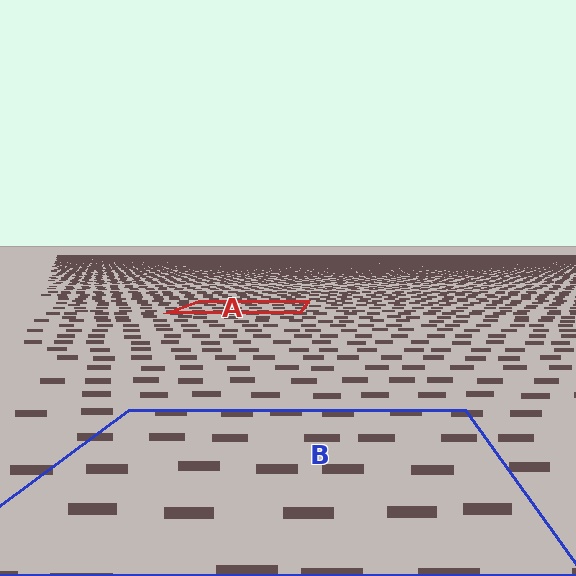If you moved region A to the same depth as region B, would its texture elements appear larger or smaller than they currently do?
They would appear larger. At a closer depth, the same texture elements are projected at a bigger on-screen size.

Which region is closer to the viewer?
Region B is closer. The texture elements there are larger and more spread out.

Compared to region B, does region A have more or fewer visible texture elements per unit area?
Region A has more texture elements per unit area — they are packed more densely because it is farther away.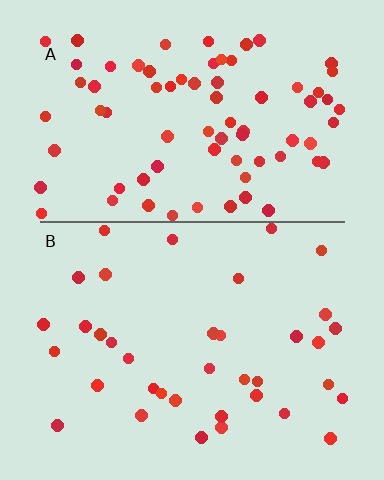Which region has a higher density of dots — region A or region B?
A (the top).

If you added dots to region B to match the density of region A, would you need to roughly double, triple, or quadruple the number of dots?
Approximately double.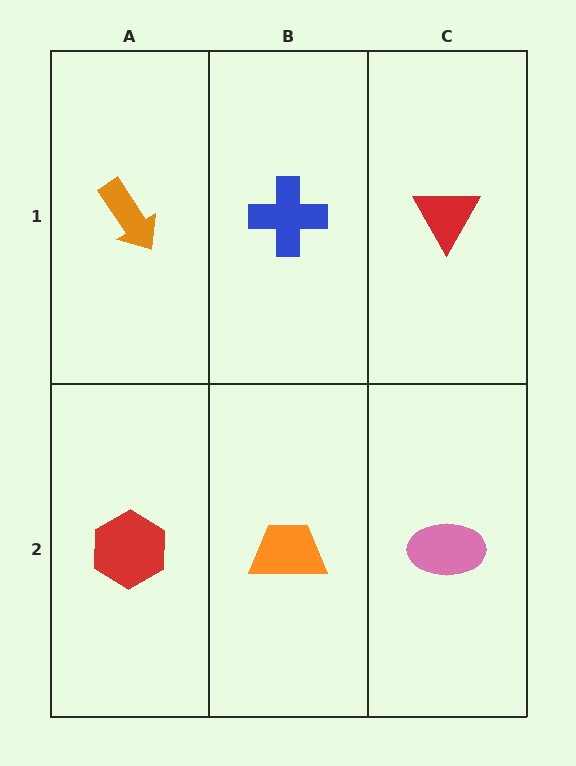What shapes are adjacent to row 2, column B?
A blue cross (row 1, column B), a red hexagon (row 2, column A), a pink ellipse (row 2, column C).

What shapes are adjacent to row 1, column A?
A red hexagon (row 2, column A), a blue cross (row 1, column B).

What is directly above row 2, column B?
A blue cross.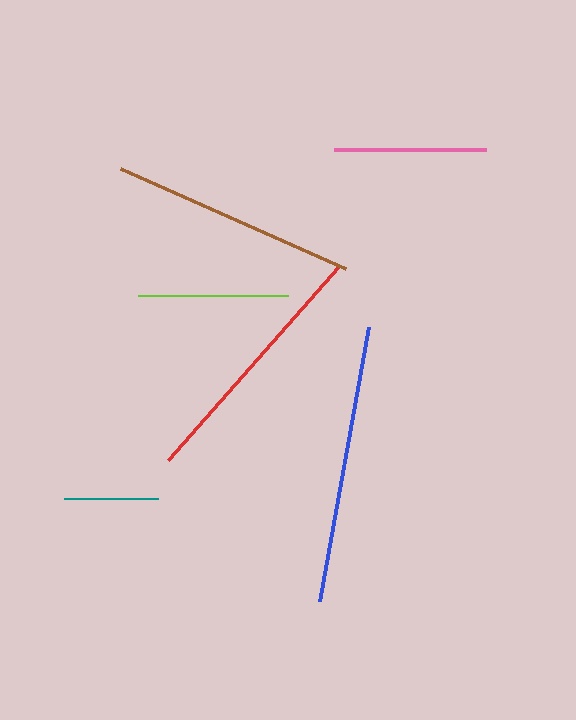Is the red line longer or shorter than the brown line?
The red line is longer than the brown line.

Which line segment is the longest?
The blue line is the longest at approximately 278 pixels.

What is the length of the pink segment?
The pink segment is approximately 152 pixels long.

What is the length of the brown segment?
The brown segment is approximately 246 pixels long.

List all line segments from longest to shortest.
From longest to shortest: blue, red, brown, pink, lime, teal.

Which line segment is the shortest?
The teal line is the shortest at approximately 94 pixels.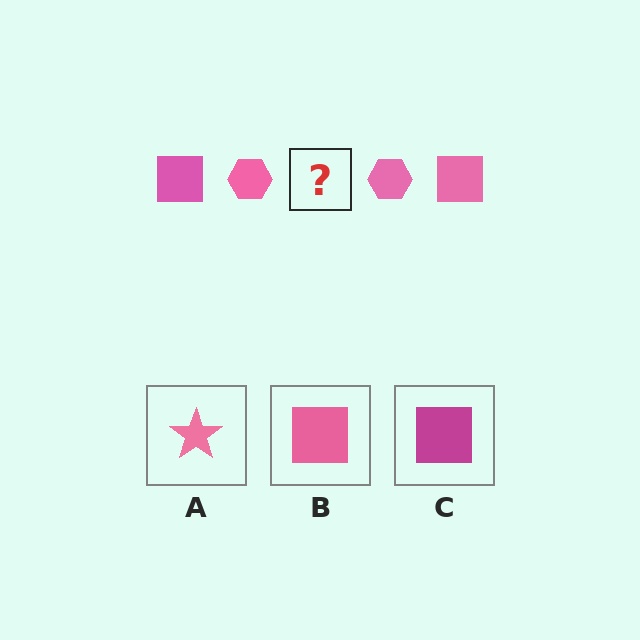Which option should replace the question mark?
Option B.